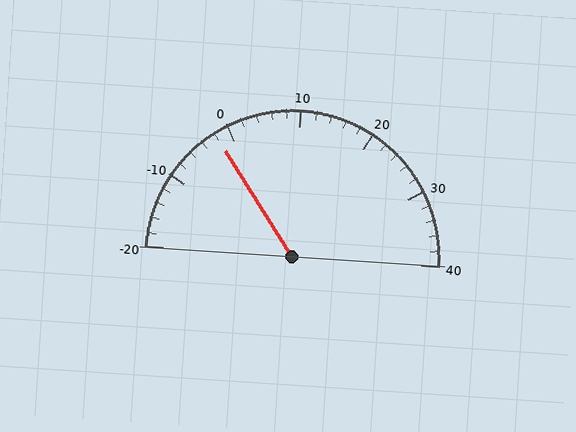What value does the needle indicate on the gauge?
The needle indicates approximately -2.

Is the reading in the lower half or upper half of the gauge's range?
The reading is in the lower half of the range (-20 to 40).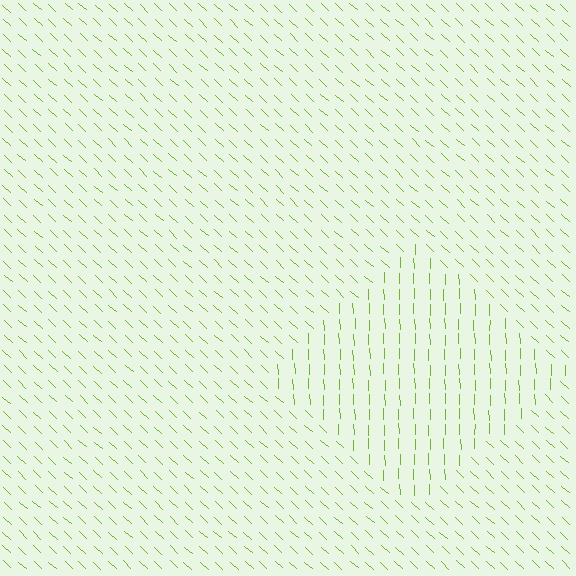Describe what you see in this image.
The image is filled with small lime line segments. A diamond region in the image has lines oriented differently from the surrounding lines, creating a visible texture boundary.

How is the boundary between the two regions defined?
The boundary is defined purely by a change in line orientation (approximately 45 degrees difference). All lines are the same color and thickness.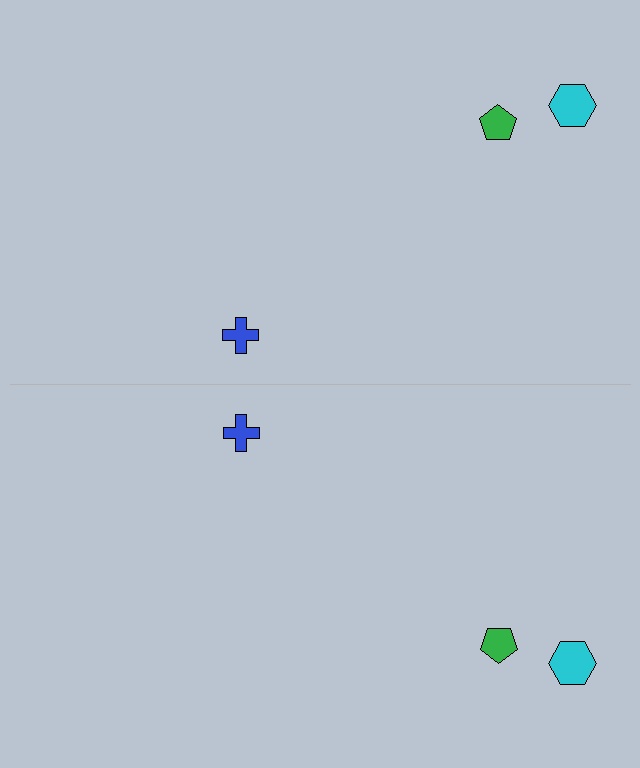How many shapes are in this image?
There are 6 shapes in this image.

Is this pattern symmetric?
Yes, this pattern has bilateral (reflection) symmetry.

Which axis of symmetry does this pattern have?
The pattern has a horizontal axis of symmetry running through the center of the image.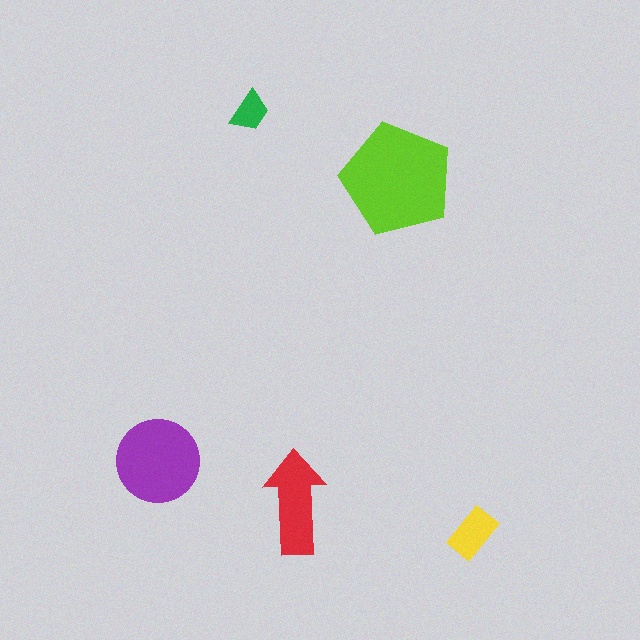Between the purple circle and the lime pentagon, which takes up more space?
The lime pentagon.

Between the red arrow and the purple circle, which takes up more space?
The purple circle.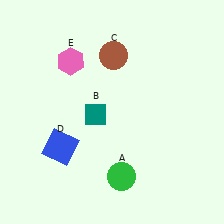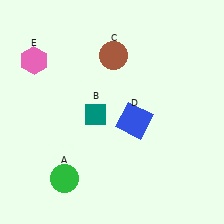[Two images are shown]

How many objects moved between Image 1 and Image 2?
3 objects moved between the two images.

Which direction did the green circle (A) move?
The green circle (A) moved left.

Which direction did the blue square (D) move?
The blue square (D) moved right.